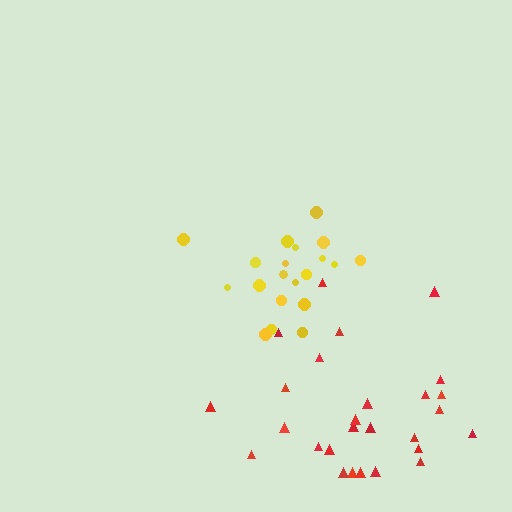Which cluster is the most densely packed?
Yellow.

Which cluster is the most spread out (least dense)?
Red.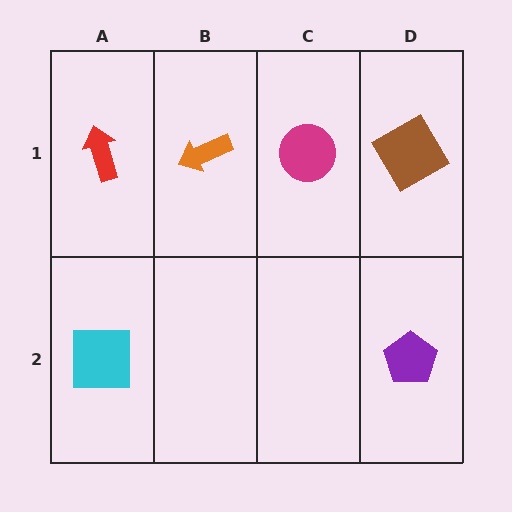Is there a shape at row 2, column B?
No, that cell is empty.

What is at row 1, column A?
A red arrow.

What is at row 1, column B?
An orange arrow.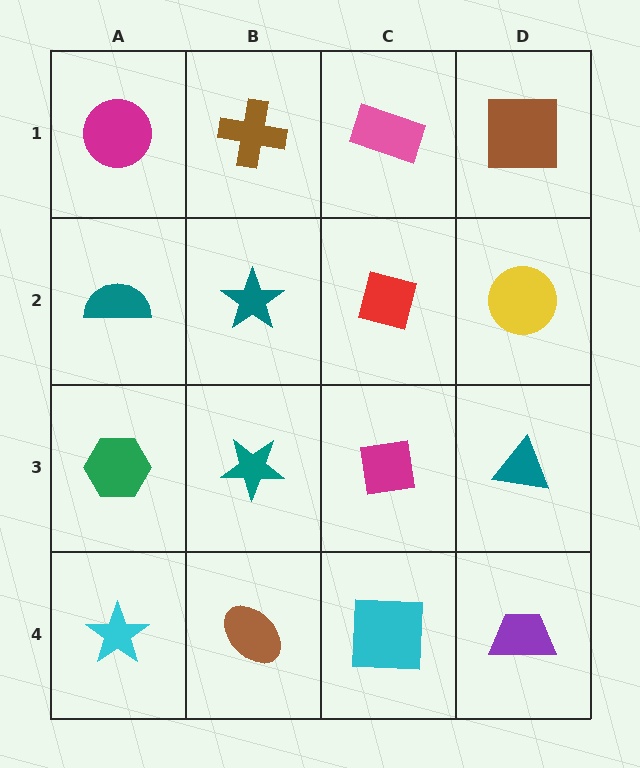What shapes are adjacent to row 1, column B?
A teal star (row 2, column B), a magenta circle (row 1, column A), a pink rectangle (row 1, column C).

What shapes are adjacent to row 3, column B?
A teal star (row 2, column B), a brown ellipse (row 4, column B), a green hexagon (row 3, column A), a magenta square (row 3, column C).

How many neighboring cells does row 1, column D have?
2.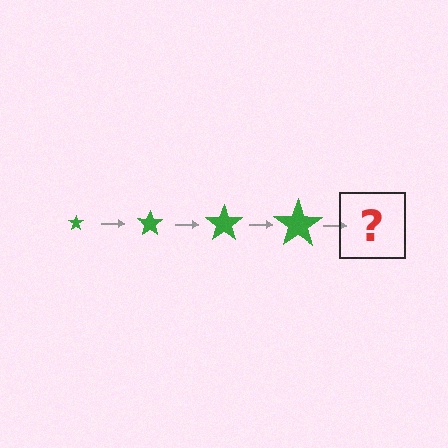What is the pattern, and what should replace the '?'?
The pattern is that the star gets progressively larger each step. The '?' should be a green star, larger than the previous one.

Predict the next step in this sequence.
The next step is a green star, larger than the previous one.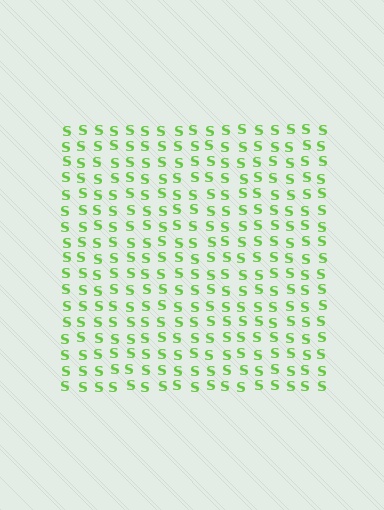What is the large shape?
The large shape is a square.